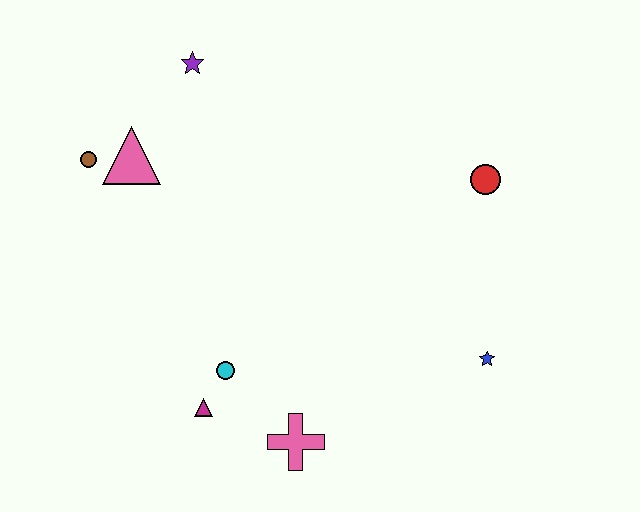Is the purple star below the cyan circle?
No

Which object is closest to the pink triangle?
The brown circle is closest to the pink triangle.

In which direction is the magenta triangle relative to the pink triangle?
The magenta triangle is below the pink triangle.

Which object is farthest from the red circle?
The brown circle is farthest from the red circle.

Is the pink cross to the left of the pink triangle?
No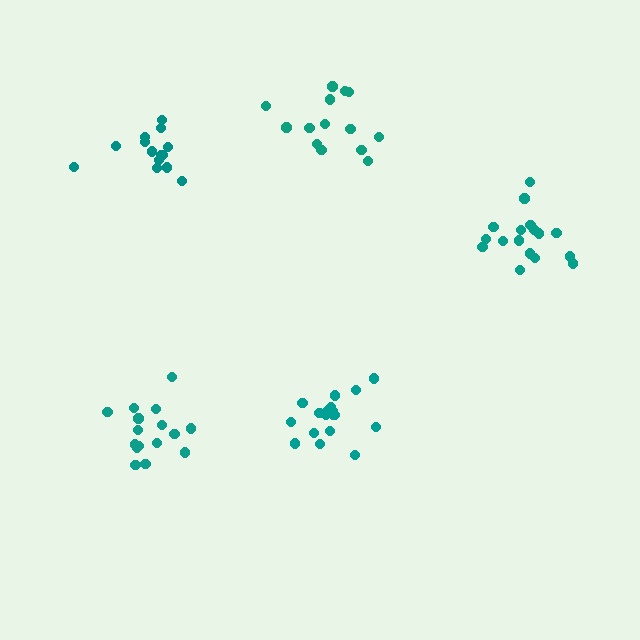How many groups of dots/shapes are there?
There are 5 groups.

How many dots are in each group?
Group 1: 18 dots, Group 2: 14 dots, Group 3: 17 dots, Group 4: 17 dots, Group 5: 14 dots (80 total).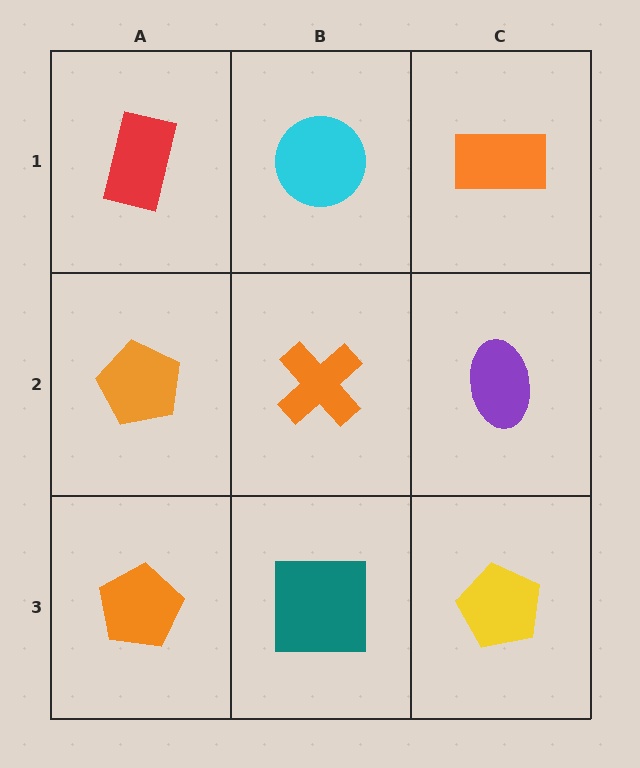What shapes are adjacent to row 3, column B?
An orange cross (row 2, column B), an orange pentagon (row 3, column A), a yellow pentagon (row 3, column C).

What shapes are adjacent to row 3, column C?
A purple ellipse (row 2, column C), a teal square (row 3, column B).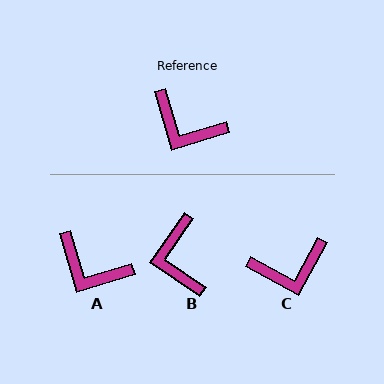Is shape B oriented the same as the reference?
No, it is off by about 51 degrees.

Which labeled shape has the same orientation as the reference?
A.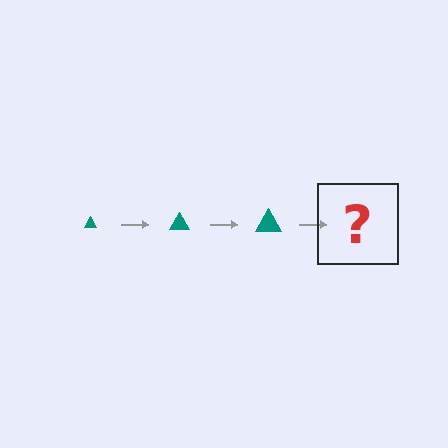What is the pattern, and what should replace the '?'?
The pattern is that the triangle gets progressively larger each step. The '?' should be a teal triangle, larger than the previous one.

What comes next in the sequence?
The next element should be a teal triangle, larger than the previous one.